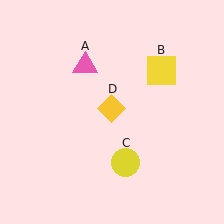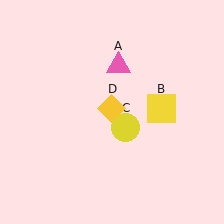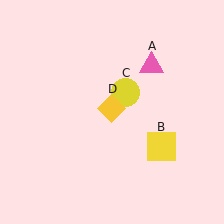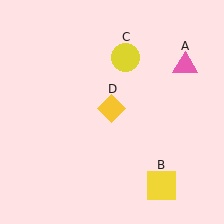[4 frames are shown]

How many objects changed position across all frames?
3 objects changed position: pink triangle (object A), yellow square (object B), yellow circle (object C).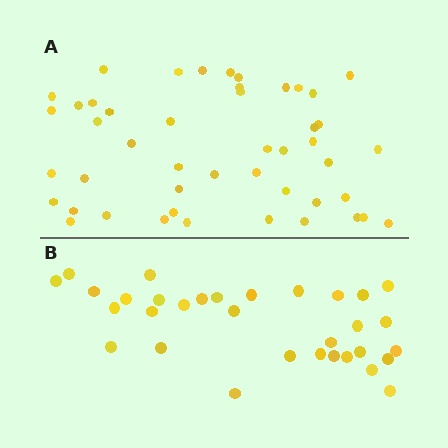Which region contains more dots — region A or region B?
Region A (the top region) has more dots.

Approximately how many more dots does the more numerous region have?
Region A has approximately 15 more dots than region B.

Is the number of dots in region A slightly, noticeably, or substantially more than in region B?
Region A has substantially more. The ratio is roughly 1.5 to 1.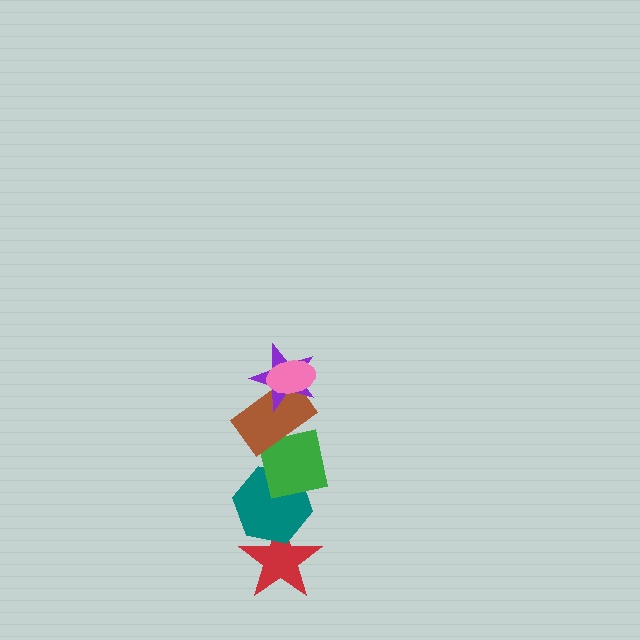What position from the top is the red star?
The red star is 6th from the top.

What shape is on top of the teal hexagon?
The green square is on top of the teal hexagon.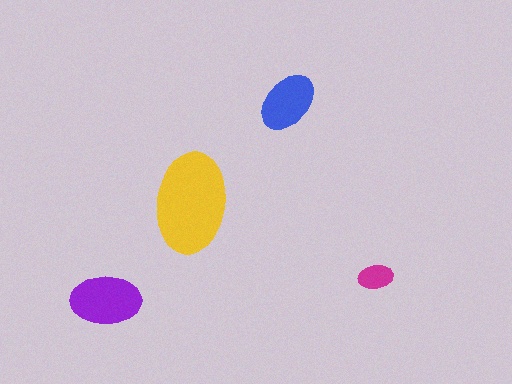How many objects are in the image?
There are 4 objects in the image.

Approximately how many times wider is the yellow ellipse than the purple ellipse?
About 1.5 times wider.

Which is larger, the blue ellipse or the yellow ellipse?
The yellow one.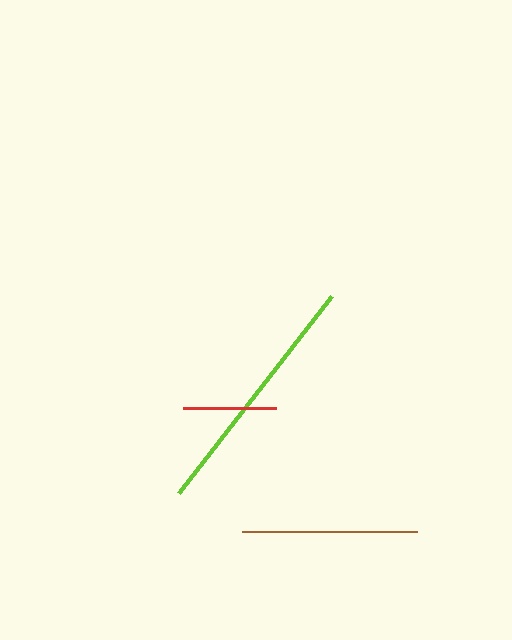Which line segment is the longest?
The lime line is the longest at approximately 249 pixels.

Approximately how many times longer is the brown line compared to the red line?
The brown line is approximately 1.9 times the length of the red line.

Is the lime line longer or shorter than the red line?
The lime line is longer than the red line.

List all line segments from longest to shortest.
From longest to shortest: lime, brown, red.